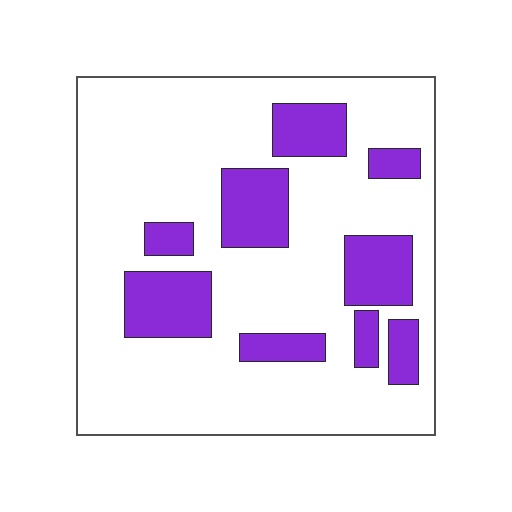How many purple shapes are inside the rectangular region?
9.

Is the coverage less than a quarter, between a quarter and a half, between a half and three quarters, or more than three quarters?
Less than a quarter.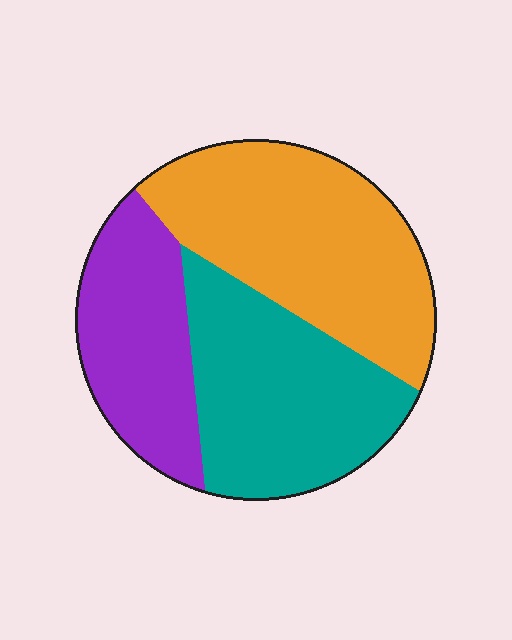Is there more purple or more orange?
Orange.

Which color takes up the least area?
Purple, at roughly 25%.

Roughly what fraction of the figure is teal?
Teal takes up between a quarter and a half of the figure.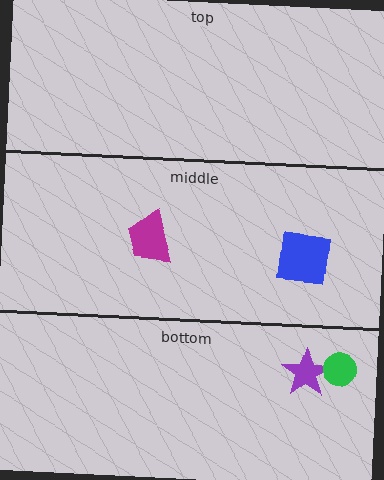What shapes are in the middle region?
The magenta trapezoid, the blue square.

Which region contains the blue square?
The middle region.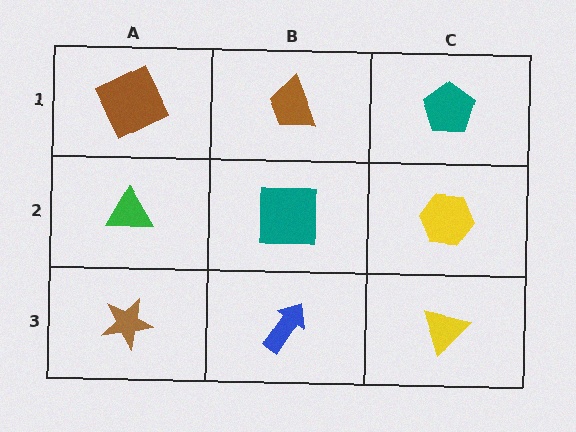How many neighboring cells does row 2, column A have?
3.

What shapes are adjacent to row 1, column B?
A teal square (row 2, column B), a brown square (row 1, column A), a teal pentagon (row 1, column C).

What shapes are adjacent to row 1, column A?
A green triangle (row 2, column A), a brown trapezoid (row 1, column B).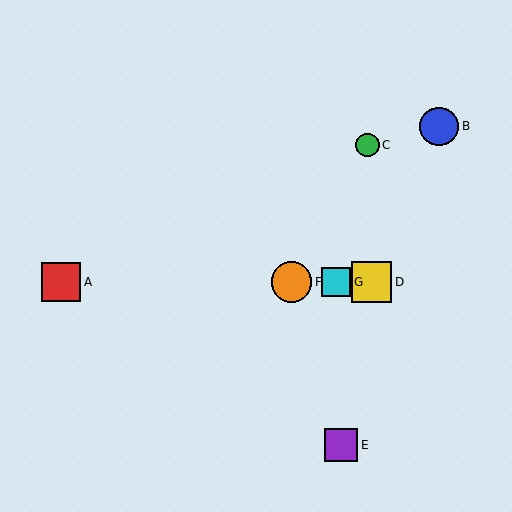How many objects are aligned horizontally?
4 objects (A, D, F, G) are aligned horizontally.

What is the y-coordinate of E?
Object E is at y≈445.